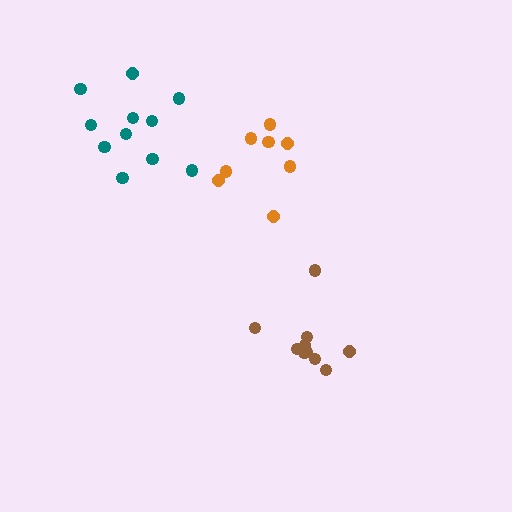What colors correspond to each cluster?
The clusters are colored: brown, teal, orange.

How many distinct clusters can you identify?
There are 3 distinct clusters.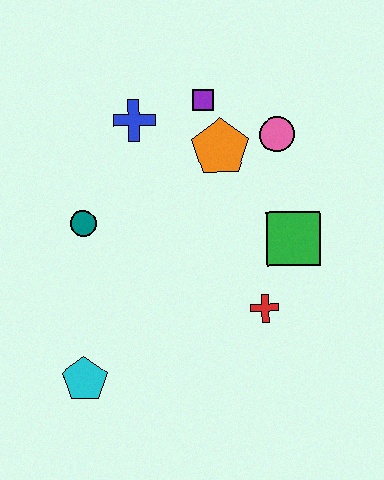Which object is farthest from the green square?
The cyan pentagon is farthest from the green square.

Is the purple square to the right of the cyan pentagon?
Yes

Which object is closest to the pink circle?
The orange pentagon is closest to the pink circle.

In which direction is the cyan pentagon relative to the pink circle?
The cyan pentagon is below the pink circle.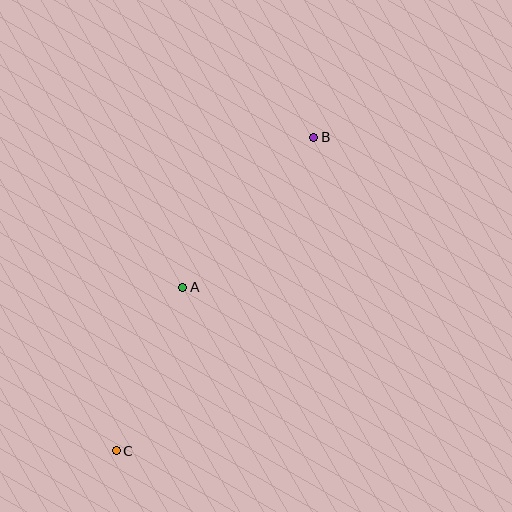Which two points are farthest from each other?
Points B and C are farthest from each other.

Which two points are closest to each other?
Points A and C are closest to each other.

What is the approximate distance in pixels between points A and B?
The distance between A and B is approximately 199 pixels.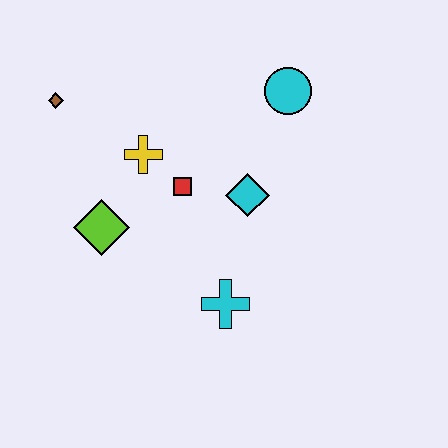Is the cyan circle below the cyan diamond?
No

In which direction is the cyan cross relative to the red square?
The cyan cross is below the red square.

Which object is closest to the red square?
The yellow cross is closest to the red square.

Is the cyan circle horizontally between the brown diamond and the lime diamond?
No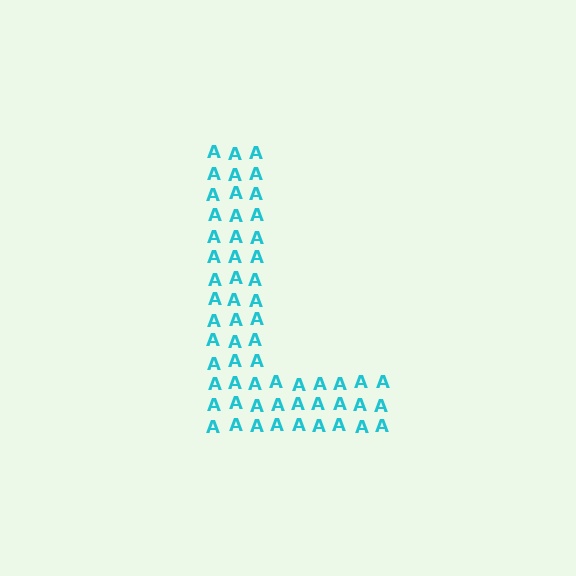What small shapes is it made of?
It is made of small letter A's.